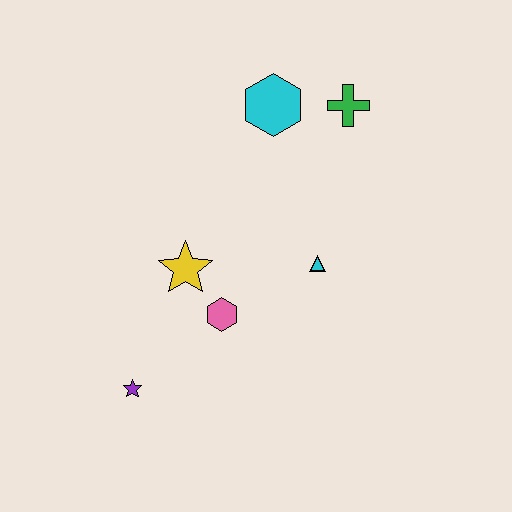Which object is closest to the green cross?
The cyan hexagon is closest to the green cross.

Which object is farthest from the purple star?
The green cross is farthest from the purple star.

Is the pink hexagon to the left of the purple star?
No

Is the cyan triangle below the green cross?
Yes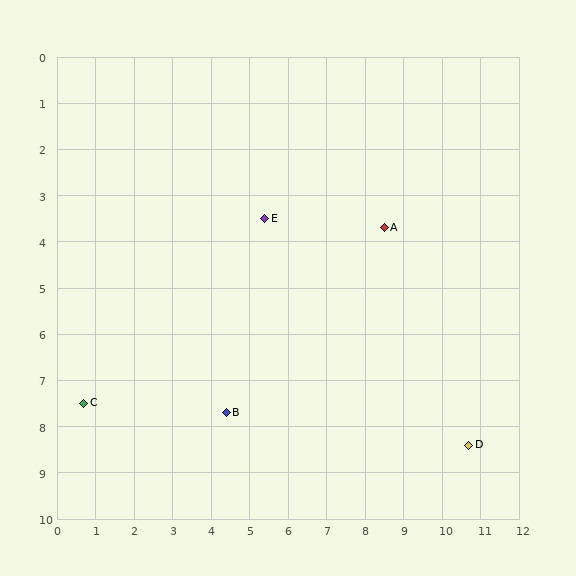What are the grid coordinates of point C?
Point C is at approximately (0.7, 7.5).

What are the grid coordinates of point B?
Point B is at approximately (4.4, 7.7).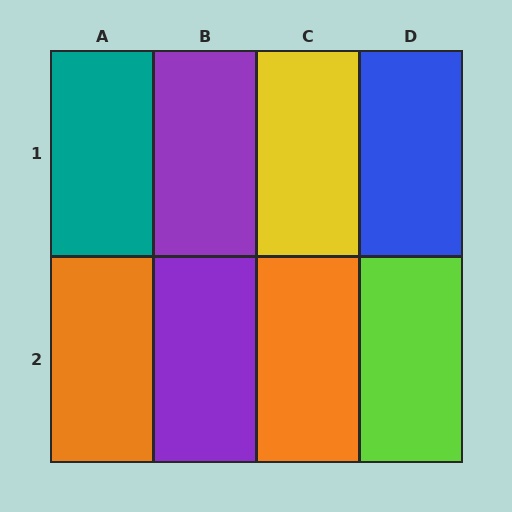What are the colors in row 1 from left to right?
Teal, purple, yellow, blue.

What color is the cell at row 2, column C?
Orange.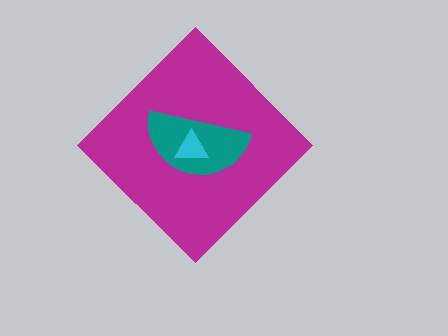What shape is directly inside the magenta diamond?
The teal semicircle.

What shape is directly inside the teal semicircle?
The cyan triangle.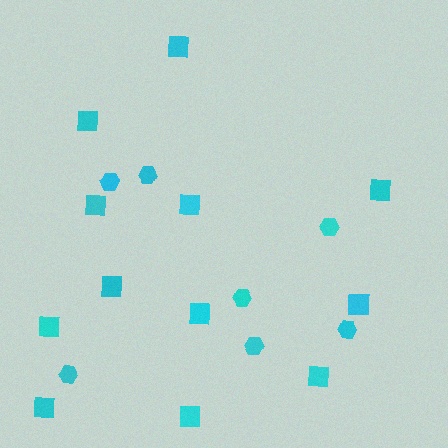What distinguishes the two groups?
There are 2 groups: one group of hexagons (7) and one group of squares (12).